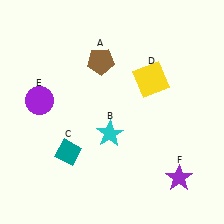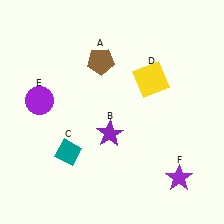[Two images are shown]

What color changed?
The star (B) changed from cyan in Image 1 to purple in Image 2.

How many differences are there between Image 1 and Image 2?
There is 1 difference between the two images.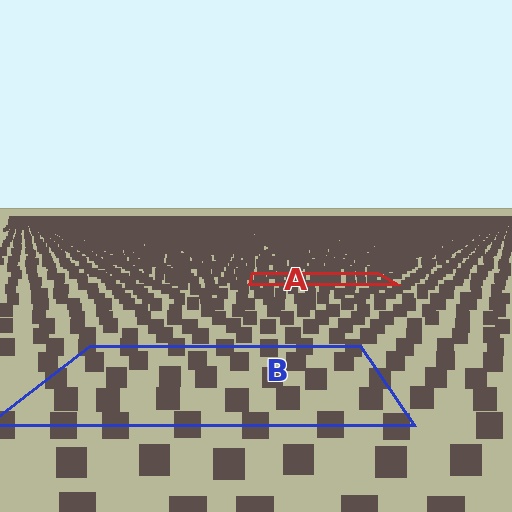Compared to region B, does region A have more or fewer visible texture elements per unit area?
Region A has more texture elements per unit area — they are packed more densely because it is farther away.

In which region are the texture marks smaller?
The texture marks are smaller in region A, because it is farther away.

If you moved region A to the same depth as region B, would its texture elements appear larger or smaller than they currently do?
They would appear larger. At a closer depth, the same texture elements are projected at a bigger on-screen size.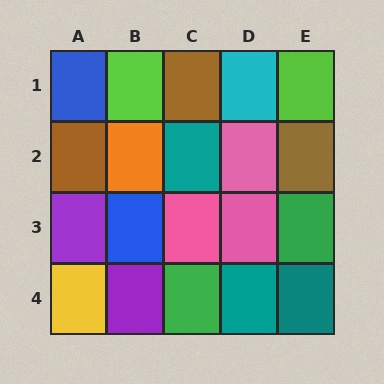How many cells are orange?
1 cell is orange.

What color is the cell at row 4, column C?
Green.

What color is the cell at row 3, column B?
Blue.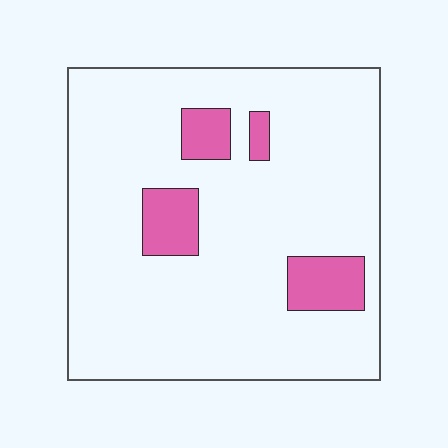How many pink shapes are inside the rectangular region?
4.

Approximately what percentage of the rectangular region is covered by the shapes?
Approximately 10%.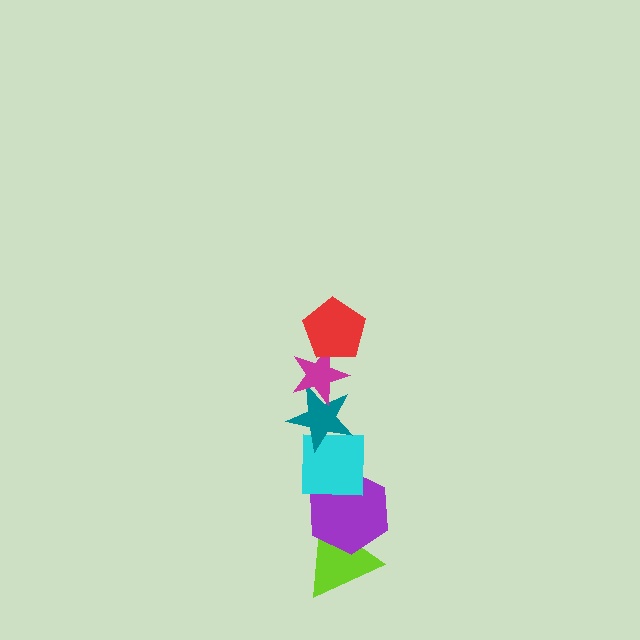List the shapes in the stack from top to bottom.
From top to bottom: the red pentagon, the magenta star, the teal star, the cyan square, the purple hexagon, the lime triangle.